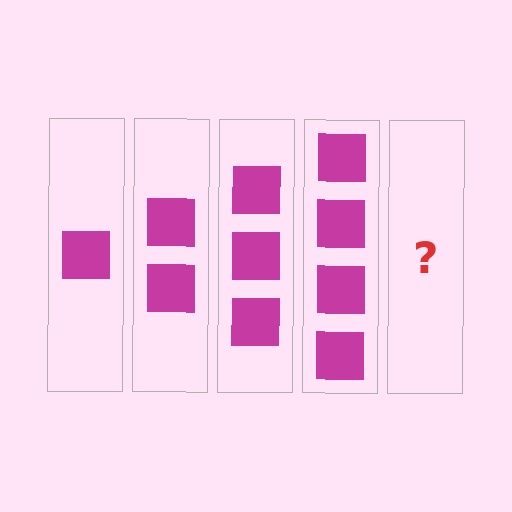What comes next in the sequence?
The next element should be 5 squares.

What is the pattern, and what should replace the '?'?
The pattern is that each step adds one more square. The '?' should be 5 squares.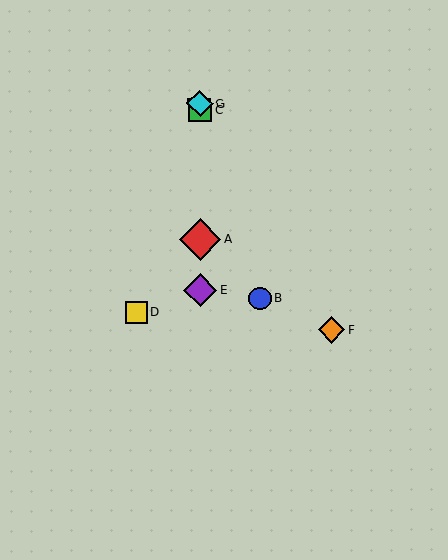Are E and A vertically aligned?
Yes, both are at x≈200.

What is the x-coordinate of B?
Object B is at x≈260.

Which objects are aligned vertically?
Objects A, C, E, G are aligned vertically.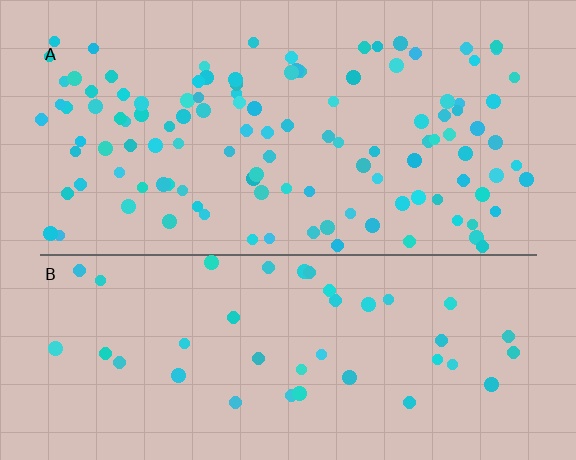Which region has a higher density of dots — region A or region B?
A (the top).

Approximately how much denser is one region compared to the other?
Approximately 2.8× — region A over region B.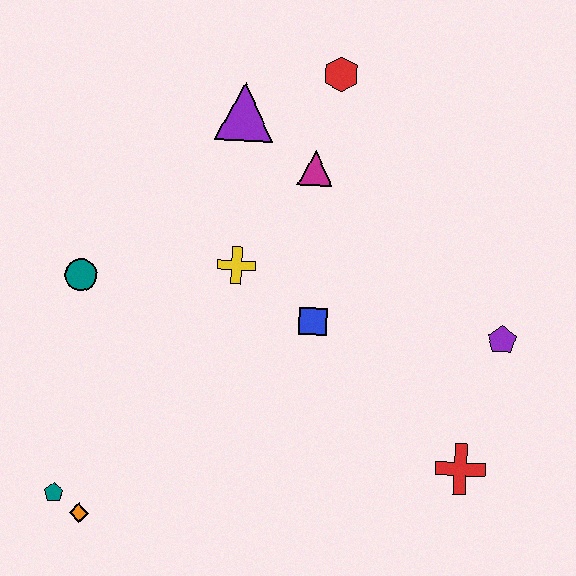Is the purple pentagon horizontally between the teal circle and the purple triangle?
No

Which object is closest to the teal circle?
The yellow cross is closest to the teal circle.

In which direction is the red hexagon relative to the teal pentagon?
The red hexagon is above the teal pentagon.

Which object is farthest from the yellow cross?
The red cross is farthest from the yellow cross.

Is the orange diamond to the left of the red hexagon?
Yes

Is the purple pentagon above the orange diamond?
Yes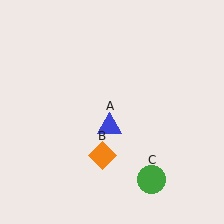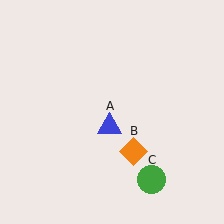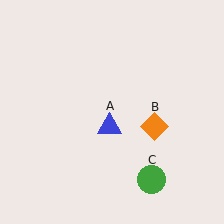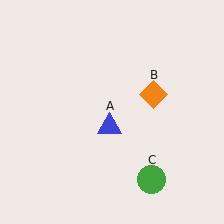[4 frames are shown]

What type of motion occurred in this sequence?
The orange diamond (object B) rotated counterclockwise around the center of the scene.